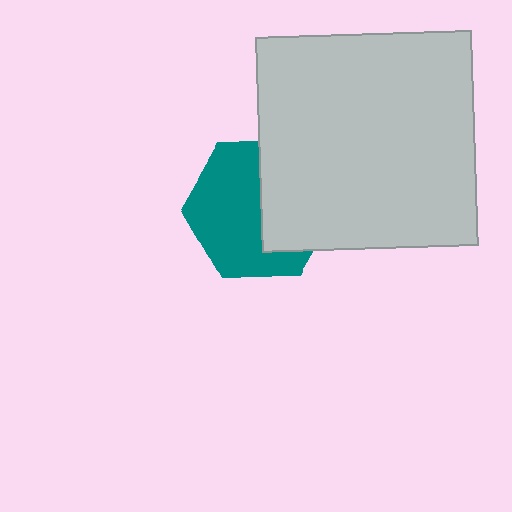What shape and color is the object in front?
The object in front is a light gray square.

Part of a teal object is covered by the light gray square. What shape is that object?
It is a hexagon.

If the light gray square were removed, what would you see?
You would see the complete teal hexagon.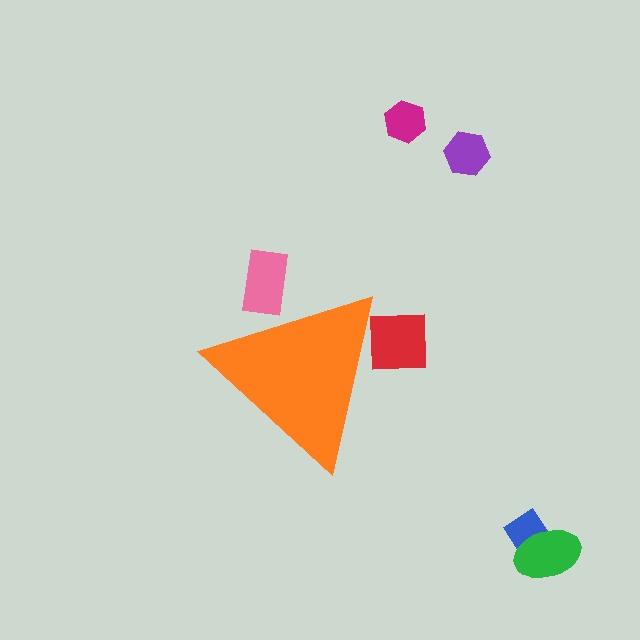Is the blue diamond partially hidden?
No, the blue diamond is fully visible.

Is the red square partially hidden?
Yes, the red square is partially hidden behind the orange triangle.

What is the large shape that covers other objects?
An orange triangle.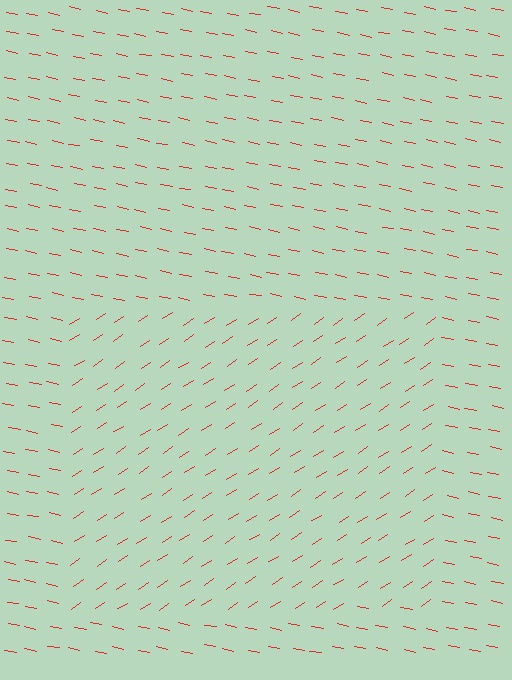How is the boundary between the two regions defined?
The boundary is defined purely by a change in line orientation (approximately 45 degrees difference). All lines are the same color and thickness.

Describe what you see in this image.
The image is filled with small red line segments. A rectangle region in the image has lines oriented differently from the surrounding lines, creating a visible texture boundary.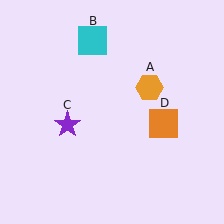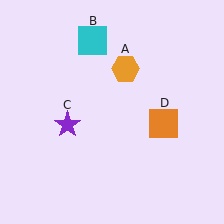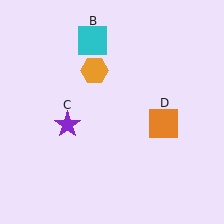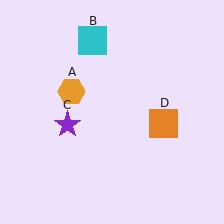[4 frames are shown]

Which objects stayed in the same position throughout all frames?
Cyan square (object B) and purple star (object C) and orange square (object D) remained stationary.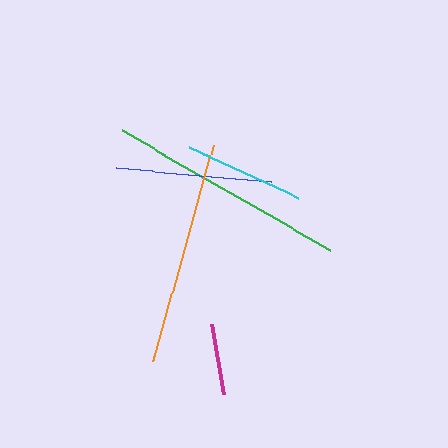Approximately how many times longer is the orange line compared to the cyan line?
The orange line is approximately 1.8 times the length of the cyan line.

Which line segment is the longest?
The green line is the longest at approximately 240 pixels.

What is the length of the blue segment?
The blue segment is approximately 155 pixels long.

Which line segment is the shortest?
The magenta line is the shortest at approximately 71 pixels.